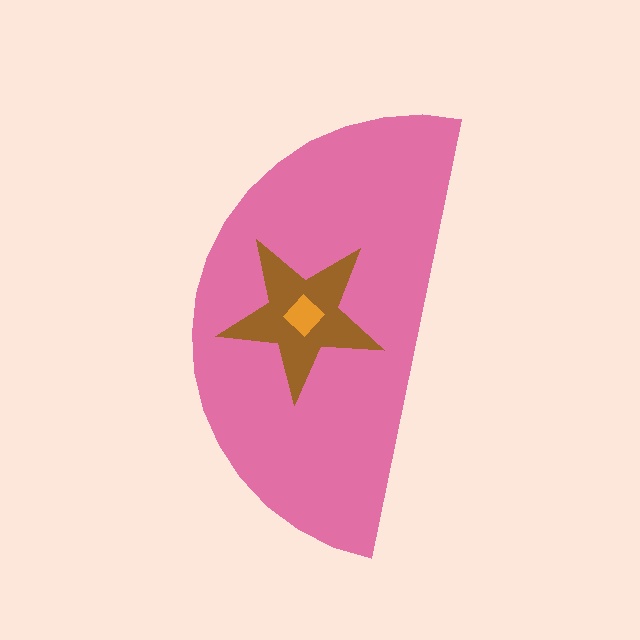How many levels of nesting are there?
3.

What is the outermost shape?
The pink semicircle.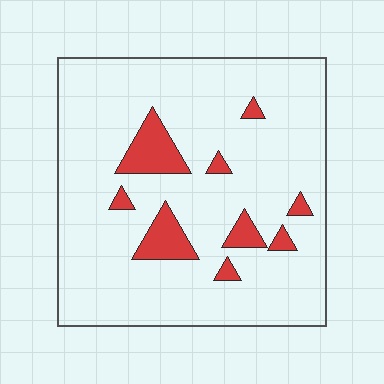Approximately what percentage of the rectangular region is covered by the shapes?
Approximately 10%.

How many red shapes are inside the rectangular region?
9.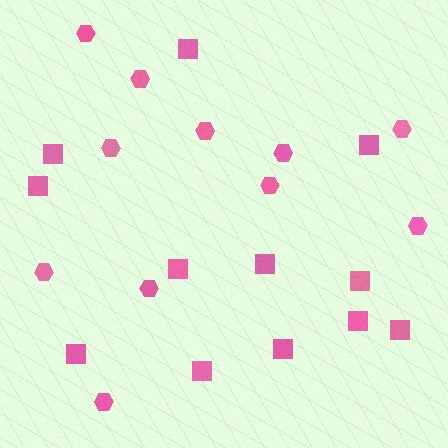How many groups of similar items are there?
There are 2 groups: one group of hexagons (11) and one group of squares (12).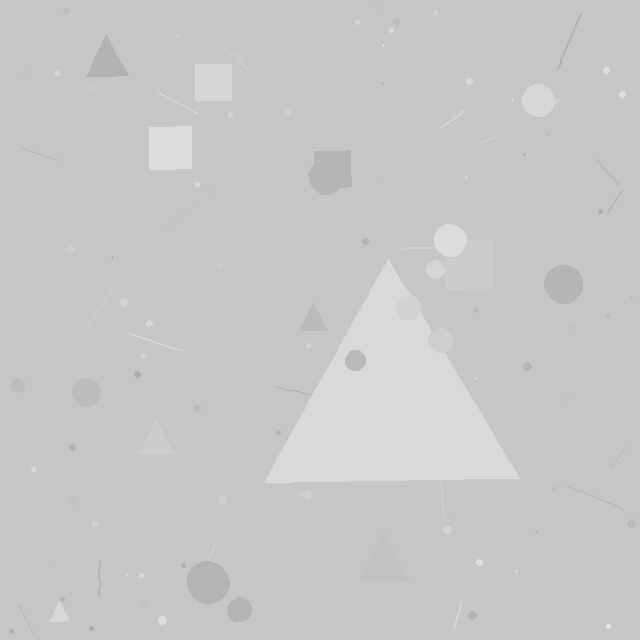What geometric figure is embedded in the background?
A triangle is embedded in the background.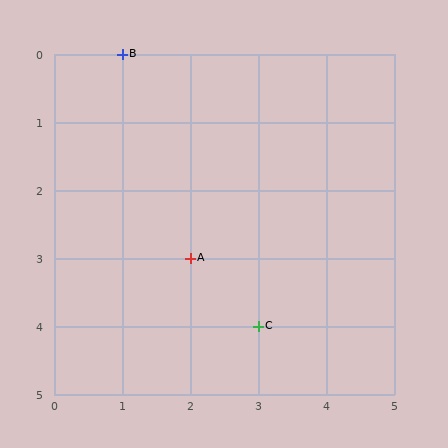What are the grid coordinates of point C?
Point C is at grid coordinates (3, 4).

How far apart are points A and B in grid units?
Points A and B are 1 column and 3 rows apart (about 3.2 grid units diagonally).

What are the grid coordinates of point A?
Point A is at grid coordinates (2, 3).